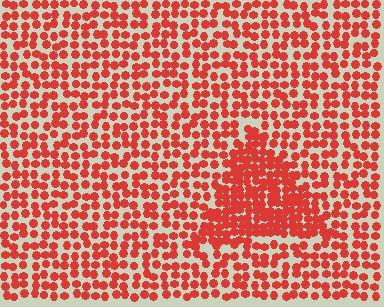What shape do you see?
I see a triangle.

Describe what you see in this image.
The image contains small red elements arranged at two different densities. A triangle-shaped region is visible where the elements are more densely packed than the surrounding area.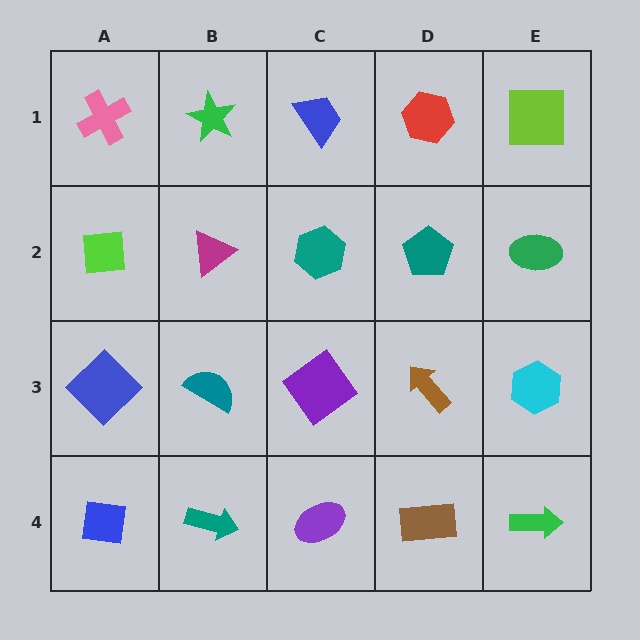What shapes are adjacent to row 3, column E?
A green ellipse (row 2, column E), a green arrow (row 4, column E), a brown arrow (row 3, column D).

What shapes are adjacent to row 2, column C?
A blue trapezoid (row 1, column C), a purple diamond (row 3, column C), a magenta triangle (row 2, column B), a teal pentagon (row 2, column D).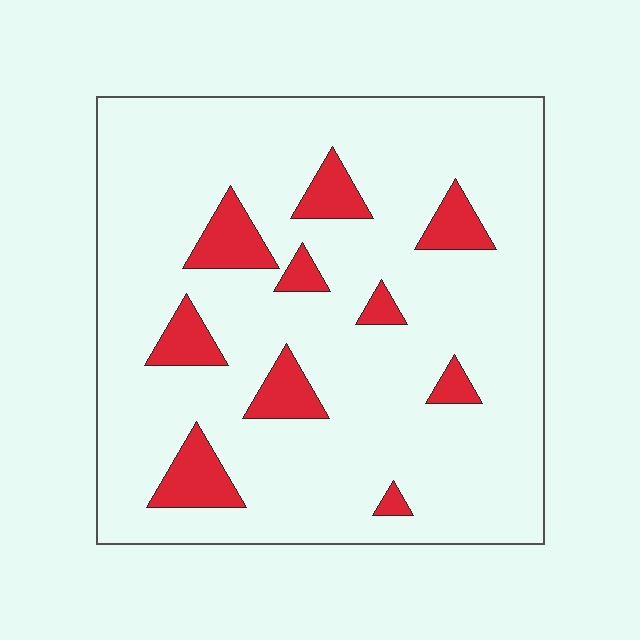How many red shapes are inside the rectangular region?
10.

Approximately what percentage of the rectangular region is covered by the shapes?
Approximately 15%.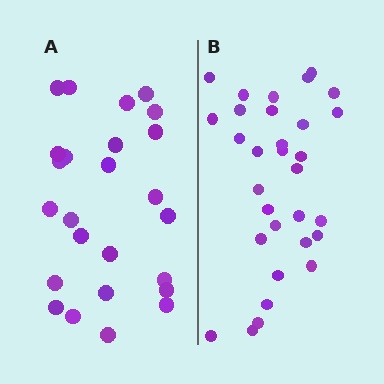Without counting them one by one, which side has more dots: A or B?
Region B (the right region) has more dots.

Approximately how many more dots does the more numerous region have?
Region B has about 6 more dots than region A.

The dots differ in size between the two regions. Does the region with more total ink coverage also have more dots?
No. Region A has more total ink coverage because its dots are larger, but region B actually contains more individual dots. Total area can be misleading — the number of items is what matters here.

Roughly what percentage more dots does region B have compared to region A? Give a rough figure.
About 25% more.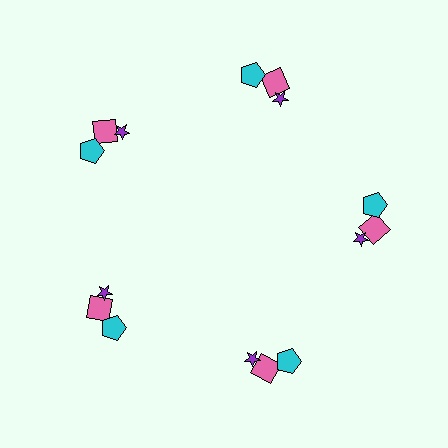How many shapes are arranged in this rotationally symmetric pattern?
There are 15 shapes, arranged in 5 groups of 3.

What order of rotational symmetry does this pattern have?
This pattern has 5-fold rotational symmetry.